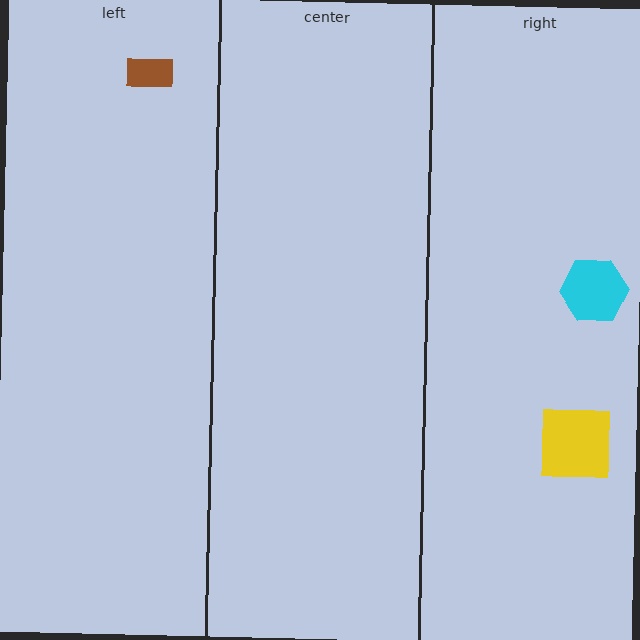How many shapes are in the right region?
2.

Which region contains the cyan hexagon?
The right region.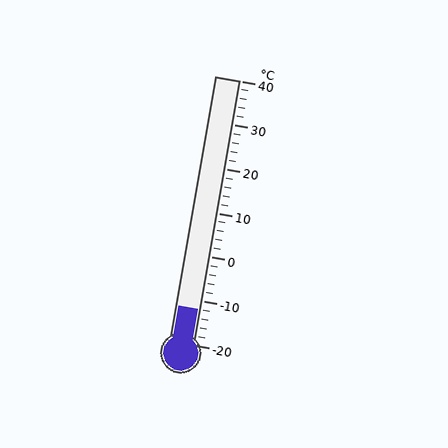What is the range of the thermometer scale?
The thermometer scale ranges from -20°C to 40°C.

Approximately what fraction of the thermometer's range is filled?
The thermometer is filled to approximately 15% of its range.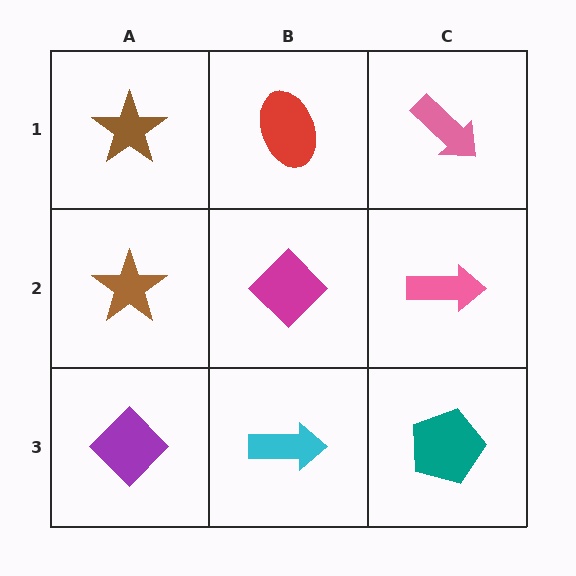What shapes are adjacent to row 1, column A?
A brown star (row 2, column A), a red ellipse (row 1, column B).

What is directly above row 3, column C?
A pink arrow.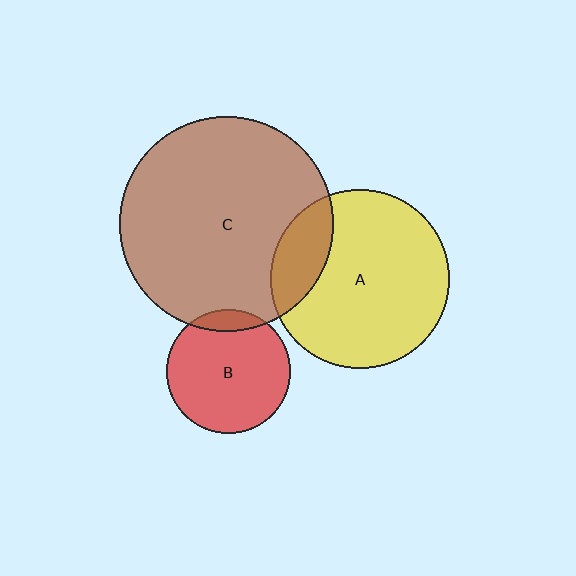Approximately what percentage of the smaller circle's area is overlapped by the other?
Approximately 20%.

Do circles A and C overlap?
Yes.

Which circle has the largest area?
Circle C (brown).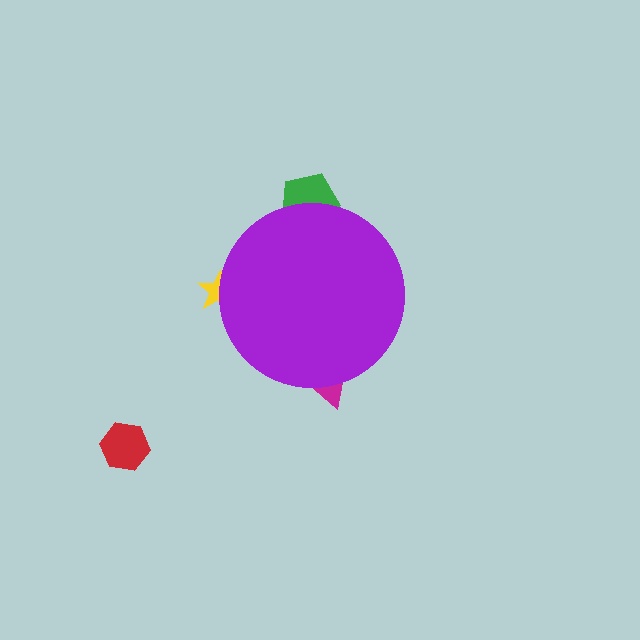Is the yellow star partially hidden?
Yes, the yellow star is partially hidden behind the purple circle.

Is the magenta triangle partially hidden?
Yes, the magenta triangle is partially hidden behind the purple circle.